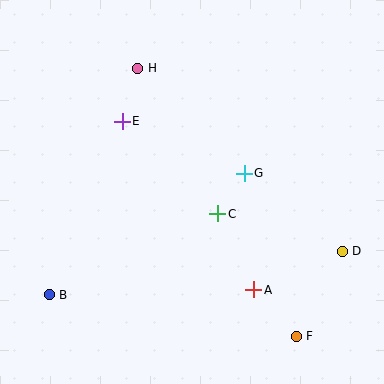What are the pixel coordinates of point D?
Point D is at (342, 251).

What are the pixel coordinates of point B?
Point B is at (49, 295).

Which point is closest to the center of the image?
Point C at (218, 214) is closest to the center.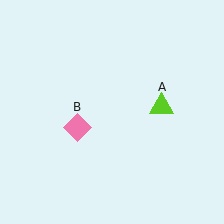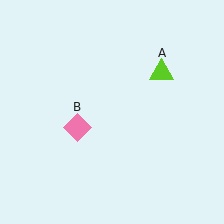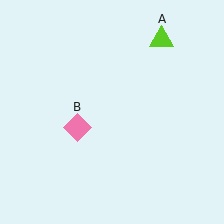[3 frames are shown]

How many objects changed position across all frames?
1 object changed position: lime triangle (object A).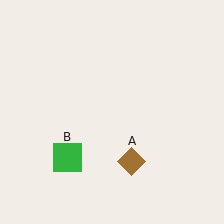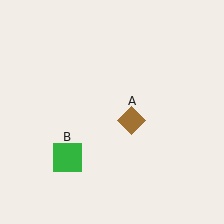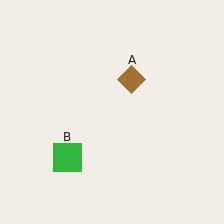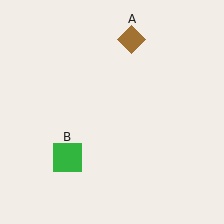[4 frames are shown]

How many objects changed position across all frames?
1 object changed position: brown diamond (object A).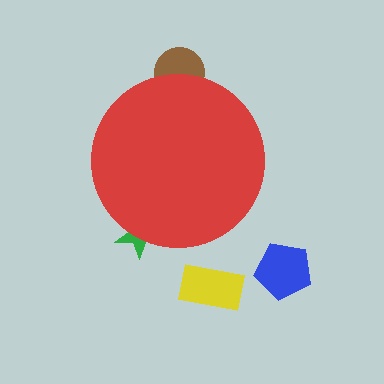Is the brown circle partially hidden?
Yes, the brown circle is partially hidden behind the red circle.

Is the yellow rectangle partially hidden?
No, the yellow rectangle is fully visible.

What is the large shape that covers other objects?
A red circle.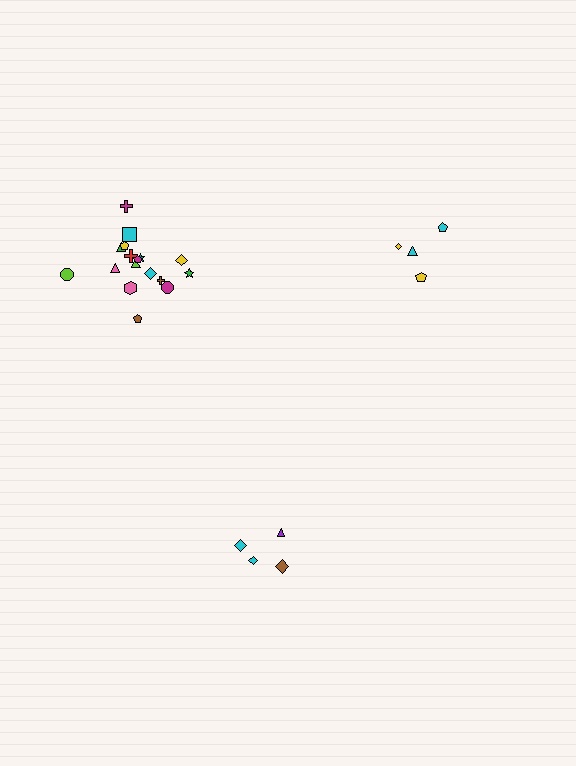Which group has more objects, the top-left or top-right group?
The top-left group.